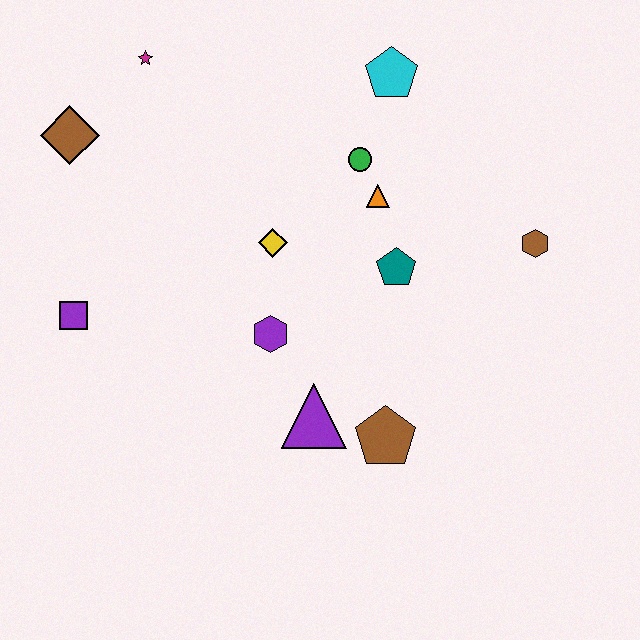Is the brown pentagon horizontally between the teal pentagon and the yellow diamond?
Yes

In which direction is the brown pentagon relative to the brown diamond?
The brown pentagon is to the right of the brown diamond.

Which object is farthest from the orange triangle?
The purple square is farthest from the orange triangle.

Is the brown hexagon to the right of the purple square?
Yes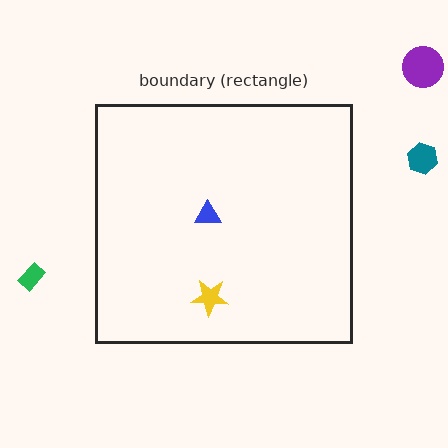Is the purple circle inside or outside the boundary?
Outside.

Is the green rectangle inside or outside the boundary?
Outside.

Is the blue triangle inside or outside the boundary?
Inside.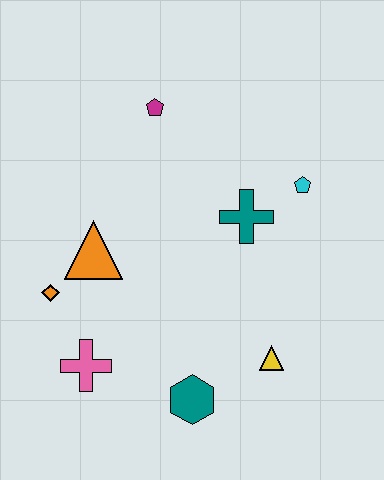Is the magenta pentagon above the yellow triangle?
Yes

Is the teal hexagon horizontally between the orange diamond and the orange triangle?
No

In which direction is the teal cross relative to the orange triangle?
The teal cross is to the right of the orange triangle.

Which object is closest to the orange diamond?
The orange triangle is closest to the orange diamond.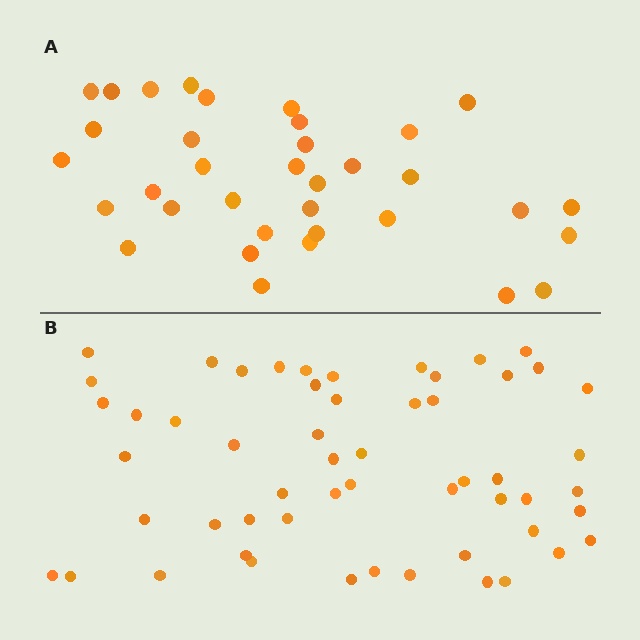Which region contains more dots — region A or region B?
Region B (the bottom region) has more dots.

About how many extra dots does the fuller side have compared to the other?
Region B has approximately 20 more dots than region A.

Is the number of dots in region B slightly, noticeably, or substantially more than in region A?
Region B has substantially more. The ratio is roughly 1.6 to 1.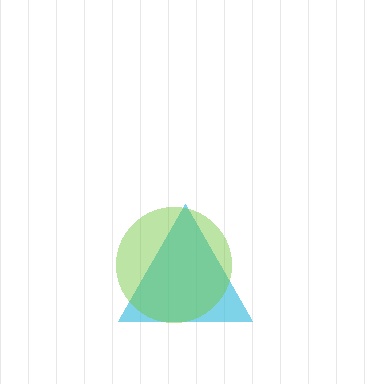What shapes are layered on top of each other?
The layered shapes are: a cyan triangle, a lime circle.